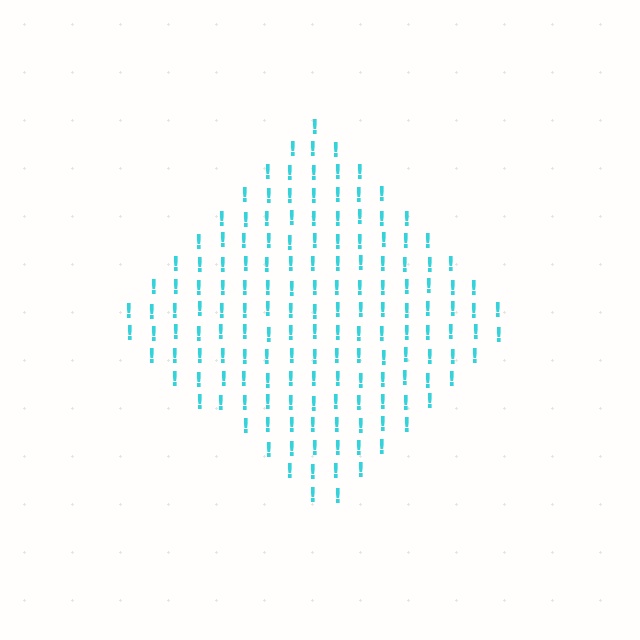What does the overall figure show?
The overall figure shows a diamond.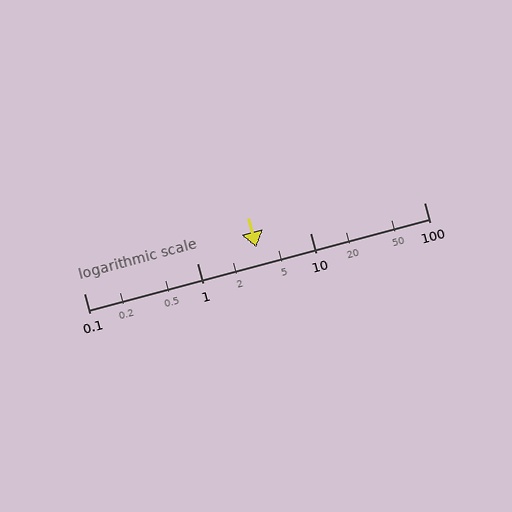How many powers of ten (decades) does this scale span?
The scale spans 3 decades, from 0.1 to 100.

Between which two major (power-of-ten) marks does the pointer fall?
The pointer is between 1 and 10.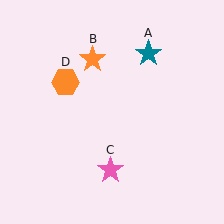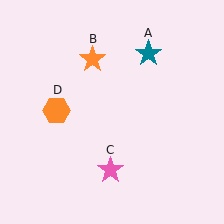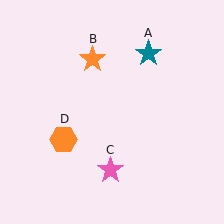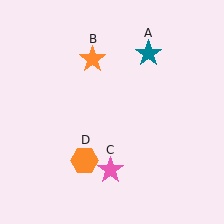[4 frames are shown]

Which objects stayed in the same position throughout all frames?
Teal star (object A) and orange star (object B) and pink star (object C) remained stationary.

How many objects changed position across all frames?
1 object changed position: orange hexagon (object D).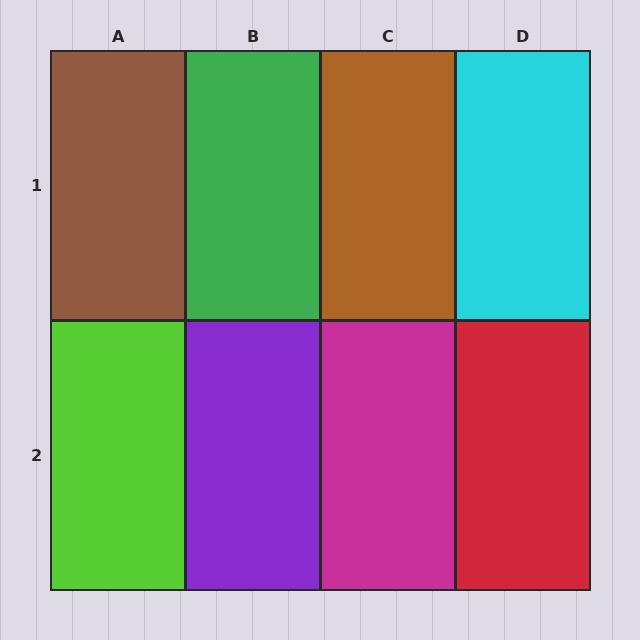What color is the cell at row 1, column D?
Cyan.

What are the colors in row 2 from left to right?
Lime, purple, magenta, red.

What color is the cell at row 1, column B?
Green.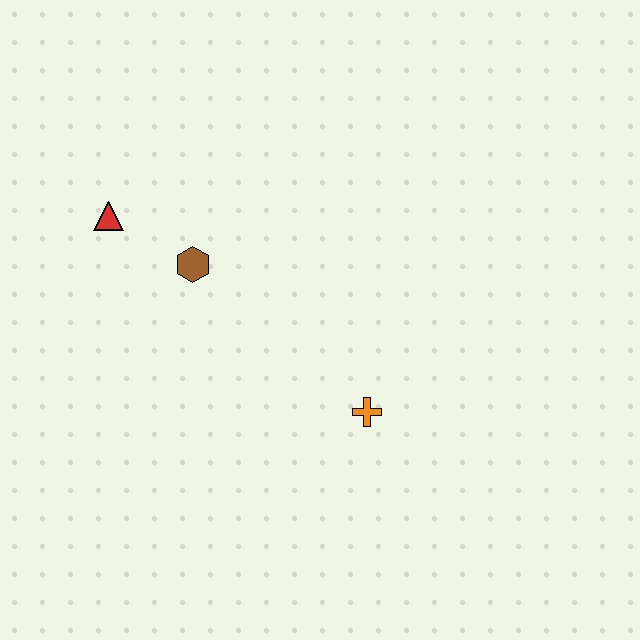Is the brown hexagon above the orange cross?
Yes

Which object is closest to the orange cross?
The brown hexagon is closest to the orange cross.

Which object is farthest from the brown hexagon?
The orange cross is farthest from the brown hexagon.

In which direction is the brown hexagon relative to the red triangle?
The brown hexagon is to the right of the red triangle.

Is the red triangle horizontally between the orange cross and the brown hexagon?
No